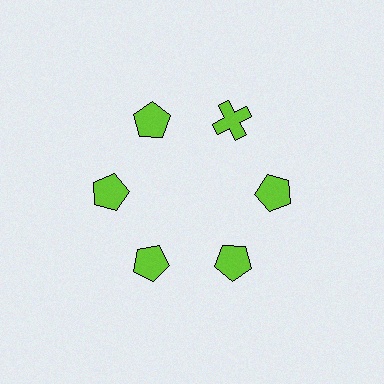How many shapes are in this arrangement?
There are 6 shapes arranged in a ring pattern.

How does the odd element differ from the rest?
It has a different shape: cross instead of pentagon.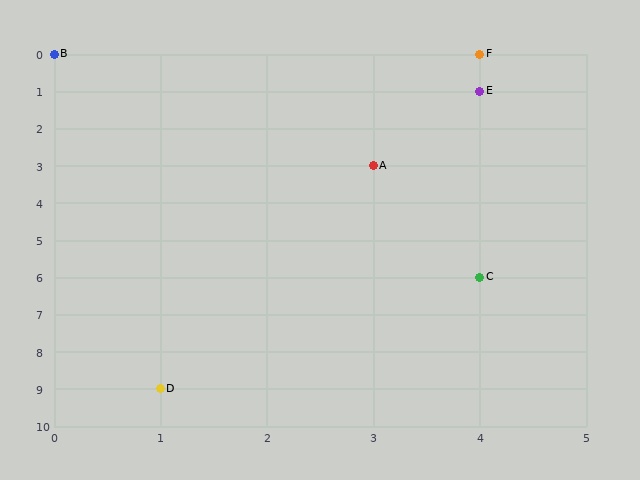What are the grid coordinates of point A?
Point A is at grid coordinates (3, 3).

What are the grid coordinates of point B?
Point B is at grid coordinates (0, 0).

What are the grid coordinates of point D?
Point D is at grid coordinates (1, 9).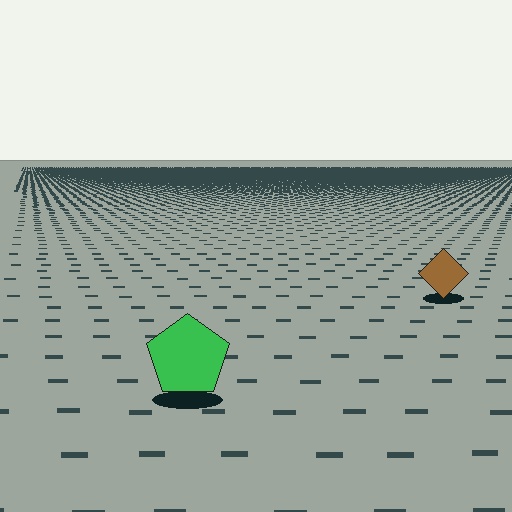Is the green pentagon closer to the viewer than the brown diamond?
Yes. The green pentagon is closer — you can tell from the texture gradient: the ground texture is coarser near it.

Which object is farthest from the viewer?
The brown diamond is farthest from the viewer. It appears smaller and the ground texture around it is denser.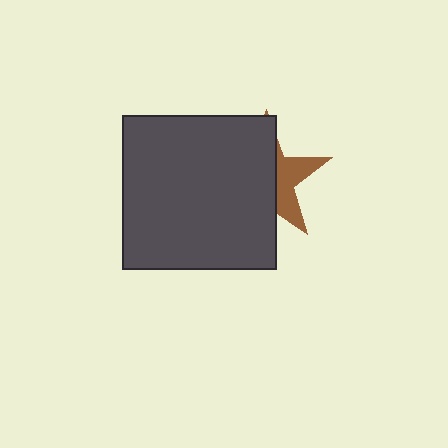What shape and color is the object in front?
The object in front is a dark gray square.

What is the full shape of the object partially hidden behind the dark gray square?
The partially hidden object is a brown star.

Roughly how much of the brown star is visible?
A small part of it is visible (roughly 34%).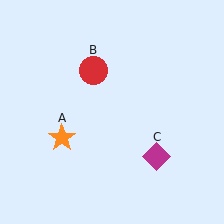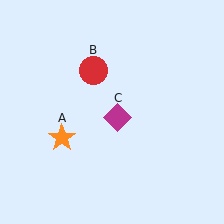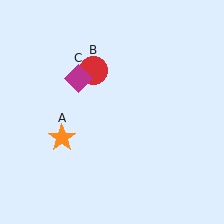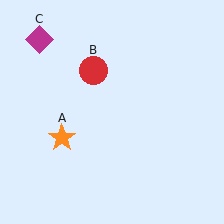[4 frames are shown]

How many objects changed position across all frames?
1 object changed position: magenta diamond (object C).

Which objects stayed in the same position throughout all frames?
Orange star (object A) and red circle (object B) remained stationary.